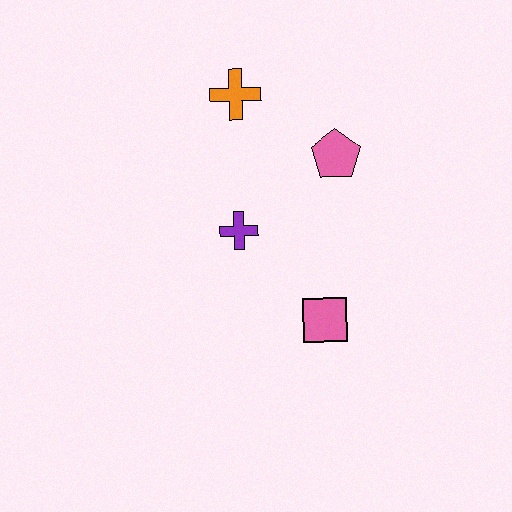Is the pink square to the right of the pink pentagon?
No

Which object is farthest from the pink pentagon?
The pink square is farthest from the pink pentagon.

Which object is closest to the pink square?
The purple cross is closest to the pink square.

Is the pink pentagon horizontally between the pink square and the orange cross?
No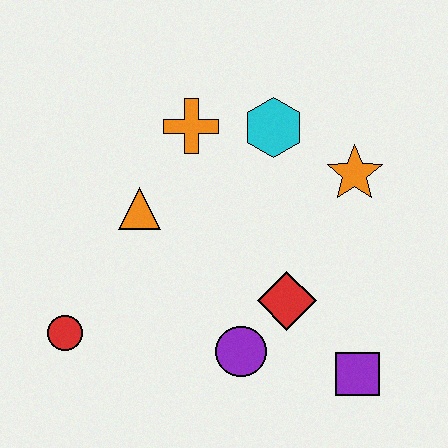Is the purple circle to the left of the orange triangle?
No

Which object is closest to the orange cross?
The cyan hexagon is closest to the orange cross.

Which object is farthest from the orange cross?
The purple square is farthest from the orange cross.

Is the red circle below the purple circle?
No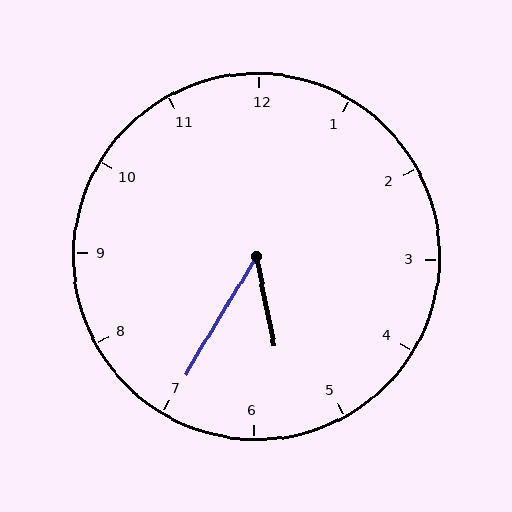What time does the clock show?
5:35.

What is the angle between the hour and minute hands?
Approximately 42 degrees.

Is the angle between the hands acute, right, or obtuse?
It is acute.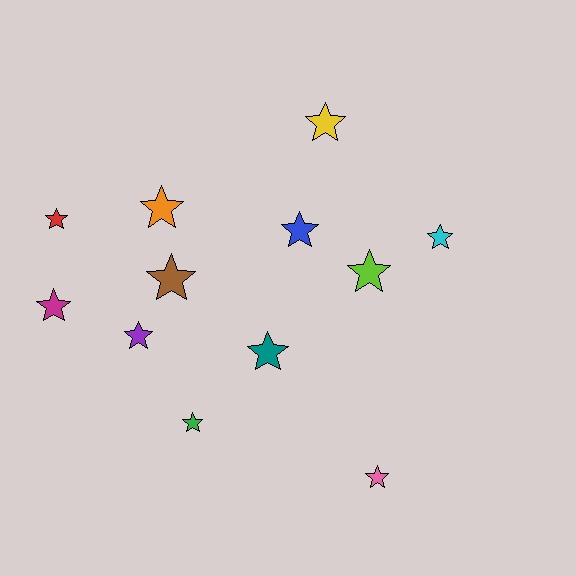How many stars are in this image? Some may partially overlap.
There are 12 stars.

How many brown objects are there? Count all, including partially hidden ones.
There is 1 brown object.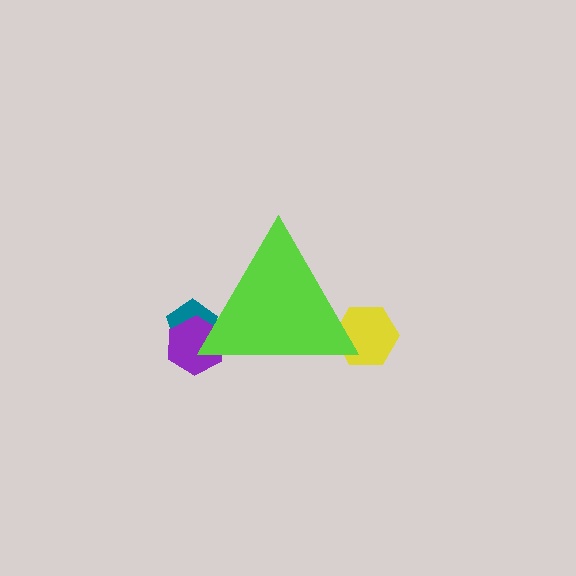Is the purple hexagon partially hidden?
Yes, the purple hexagon is partially hidden behind the lime triangle.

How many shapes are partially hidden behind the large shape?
3 shapes are partially hidden.